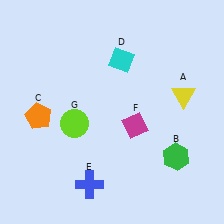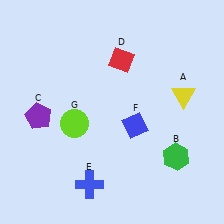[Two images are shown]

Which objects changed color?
C changed from orange to purple. D changed from cyan to red. F changed from magenta to blue.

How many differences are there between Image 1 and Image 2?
There are 3 differences between the two images.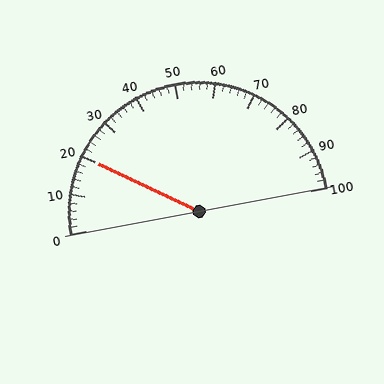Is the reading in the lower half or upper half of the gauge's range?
The reading is in the lower half of the range (0 to 100).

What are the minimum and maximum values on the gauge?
The gauge ranges from 0 to 100.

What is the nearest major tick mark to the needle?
The nearest major tick mark is 20.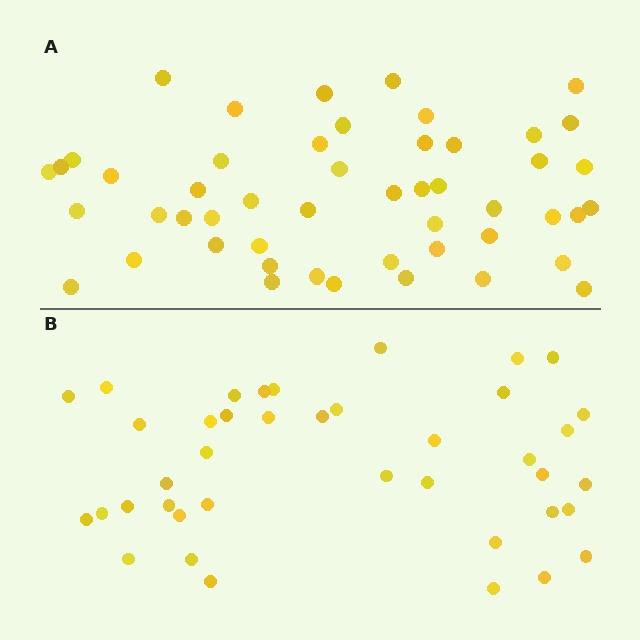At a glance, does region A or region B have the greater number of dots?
Region A (the top region) has more dots.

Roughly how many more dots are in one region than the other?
Region A has roughly 10 or so more dots than region B.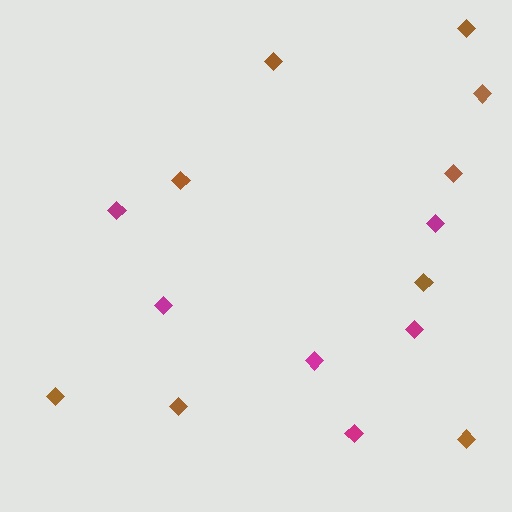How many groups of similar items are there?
There are 2 groups: one group of brown diamonds (9) and one group of magenta diamonds (6).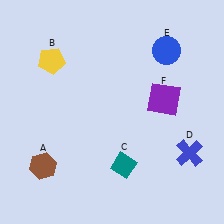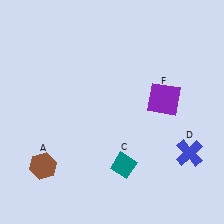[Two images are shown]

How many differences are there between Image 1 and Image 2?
There are 2 differences between the two images.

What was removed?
The blue circle (E), the yellow pentagon (B) were removed in Image 2.